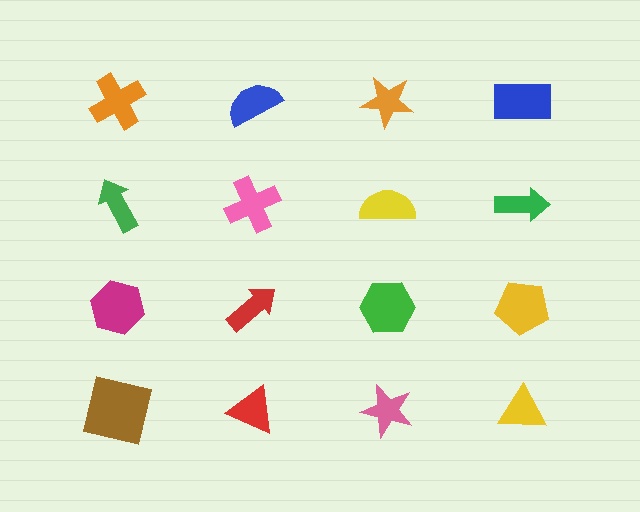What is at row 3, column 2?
A red arrow.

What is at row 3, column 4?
A yellow pentagon.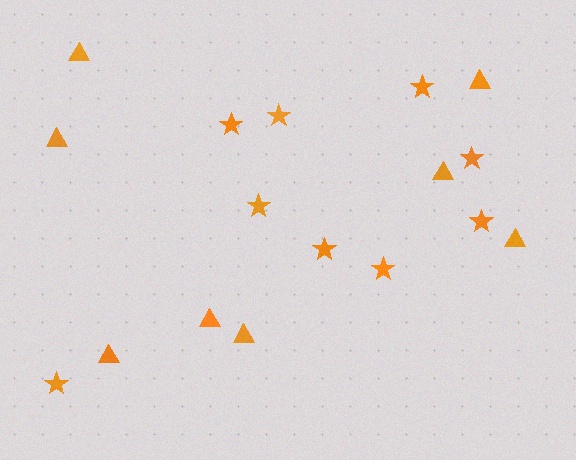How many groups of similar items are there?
There are 2 groups: one group of triangles (8) and one group of stars (9).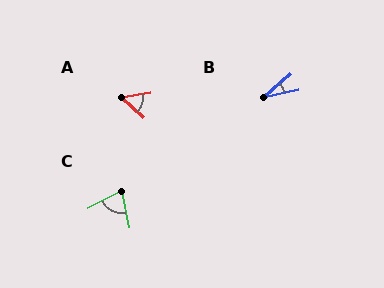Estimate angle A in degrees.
Approximately 50 degrees.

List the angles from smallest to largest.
B (30°), A (50°), C (73°).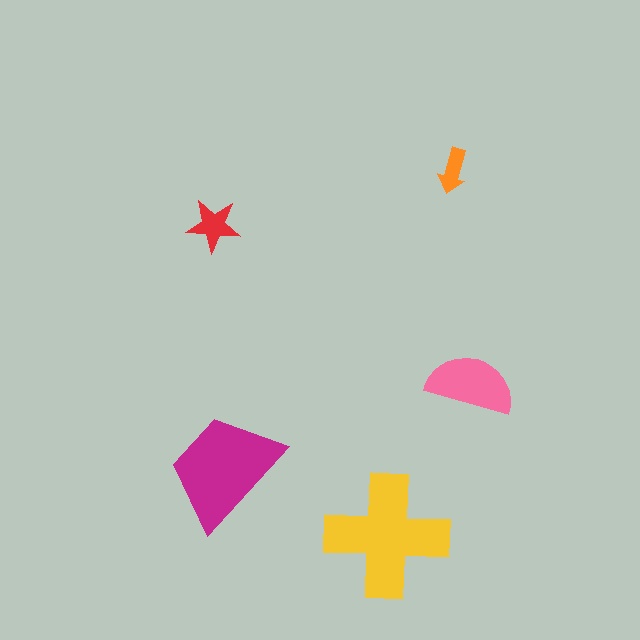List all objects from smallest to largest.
The orange arrow, the red star, the pink semicircle, the magenta trapezoid, the yellow cross.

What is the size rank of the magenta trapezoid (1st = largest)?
2nd.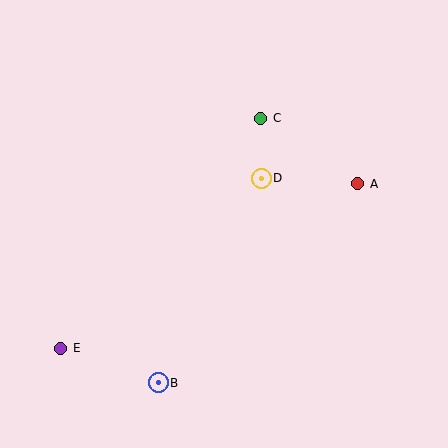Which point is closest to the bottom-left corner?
Point E is closest to the bottom-left corner.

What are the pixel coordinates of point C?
Point C is at (261, 118).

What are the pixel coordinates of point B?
Point B is at (158, 383).